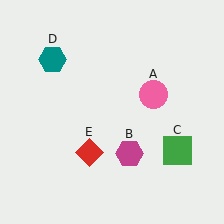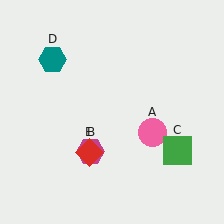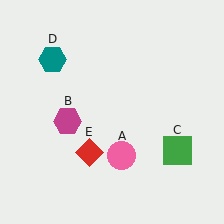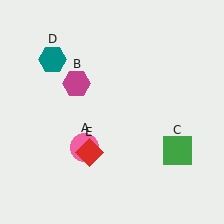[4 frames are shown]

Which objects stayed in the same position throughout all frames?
Green square (object C) and teal hexagon (object D) and red diamond (object E) remained stationary.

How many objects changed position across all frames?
2 objects changed position: pink circle (object A), magenta hexagon (object B).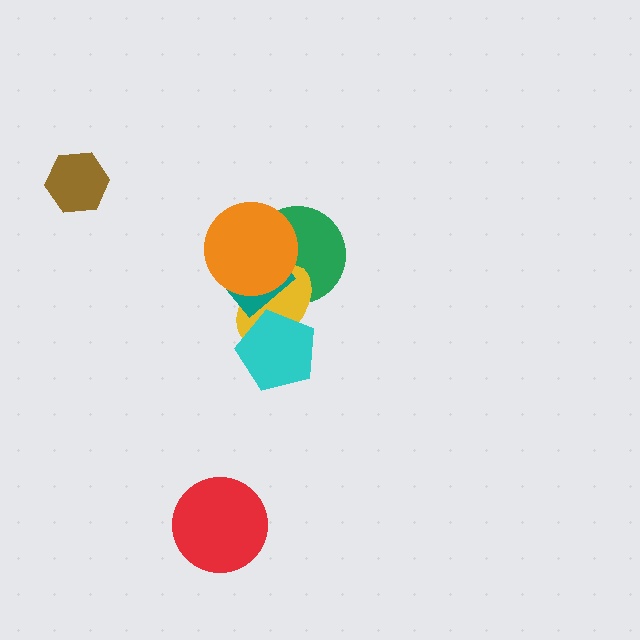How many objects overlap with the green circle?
3 objects overlap with the green circle.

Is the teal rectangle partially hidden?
Yes, it is partially covered by another shape.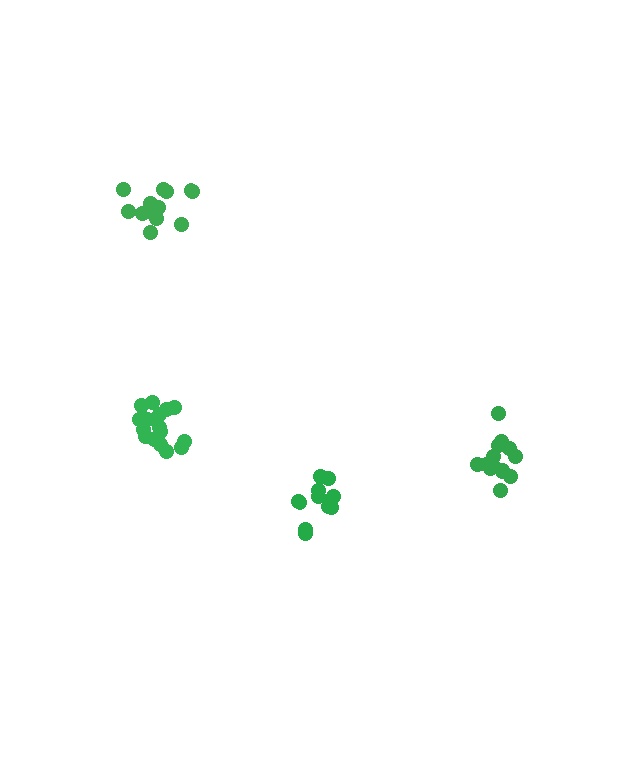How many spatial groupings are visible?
There are 4 spatial groupings.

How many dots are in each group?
Group 1: 13 dots, Group 2: 16 dots, Group 3: 18 dots, Group 4: 12 dots (59 total).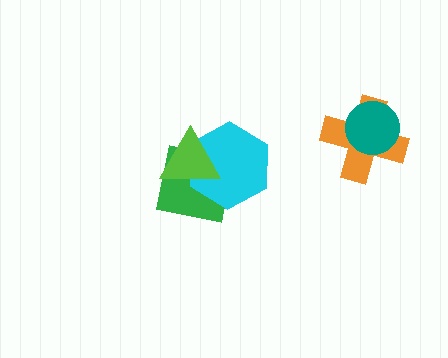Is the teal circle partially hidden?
No, no other shape covers it.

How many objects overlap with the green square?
2 objects overlap with the green square.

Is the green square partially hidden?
Yes, it is partially covered by another shape.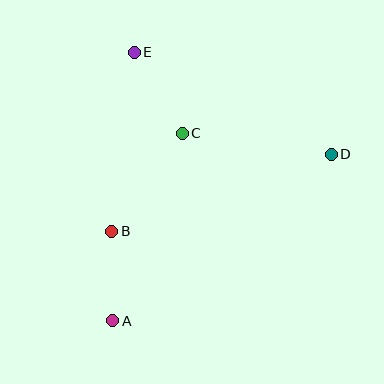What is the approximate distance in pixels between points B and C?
The distance between B and C is approximately 121 pixels.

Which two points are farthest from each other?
Points A and D are farthest from each other.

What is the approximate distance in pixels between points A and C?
The distance between A and C is approximately 200 pixels.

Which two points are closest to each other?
Points A and B are closest to each other.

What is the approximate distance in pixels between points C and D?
The distance between C and D is approximately 151 pixels.